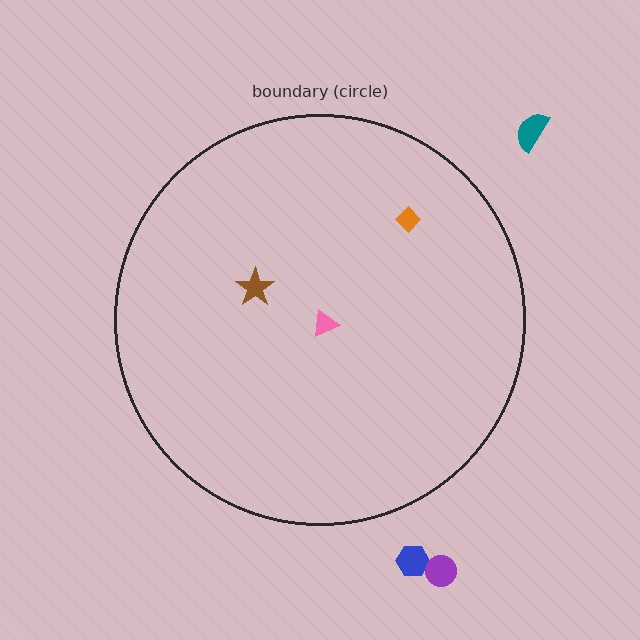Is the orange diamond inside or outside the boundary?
Inside.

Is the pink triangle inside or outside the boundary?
Inside.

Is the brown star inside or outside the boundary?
Inside.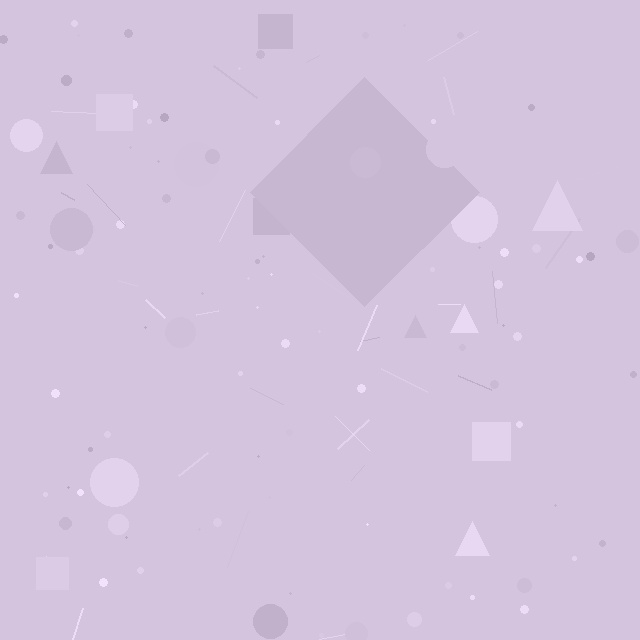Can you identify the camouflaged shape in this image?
The camouflaged shape is a diamond.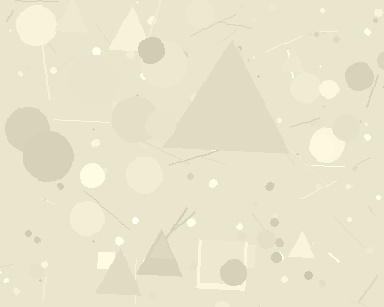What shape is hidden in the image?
A triangle is hidden in the image.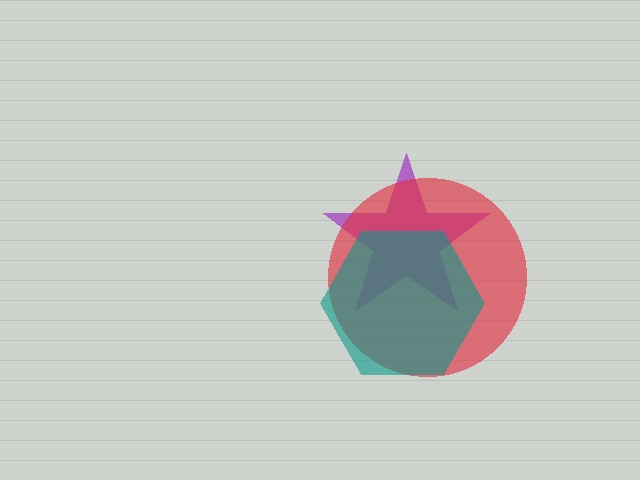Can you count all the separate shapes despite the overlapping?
Yes, there are 3 separate shapes.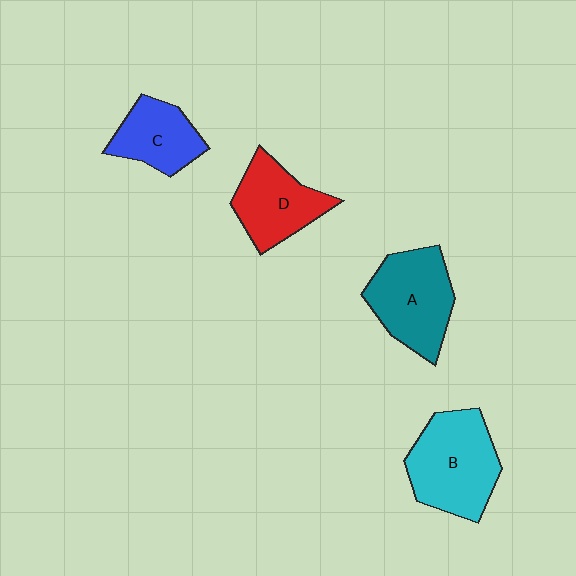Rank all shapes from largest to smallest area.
From largest to smallest: B (cyan), A (teal), D (red), C (blue).